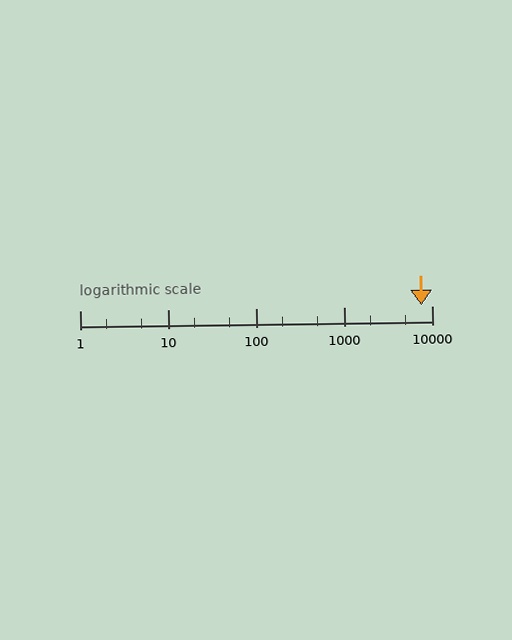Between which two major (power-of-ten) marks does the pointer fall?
The pointer is between 1000 and 10000.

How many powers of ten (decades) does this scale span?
The scale spans 4 decades, from 1 to 10000.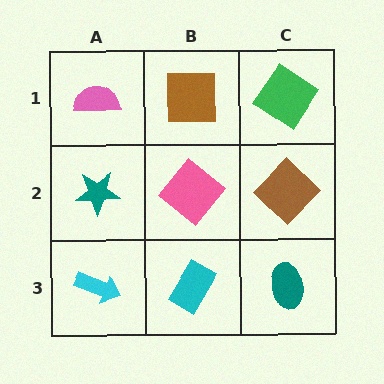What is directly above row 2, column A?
A pink semicircle.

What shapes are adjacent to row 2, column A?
A pink semicircle (row 1, column A), a cyan arrow (row 3, column A), a pink diamond (row 2, column B).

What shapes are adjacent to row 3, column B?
A pink diamond (row 2, column B), a cyan arrow (row 3, column A), a teal ellipse (row 3, column C).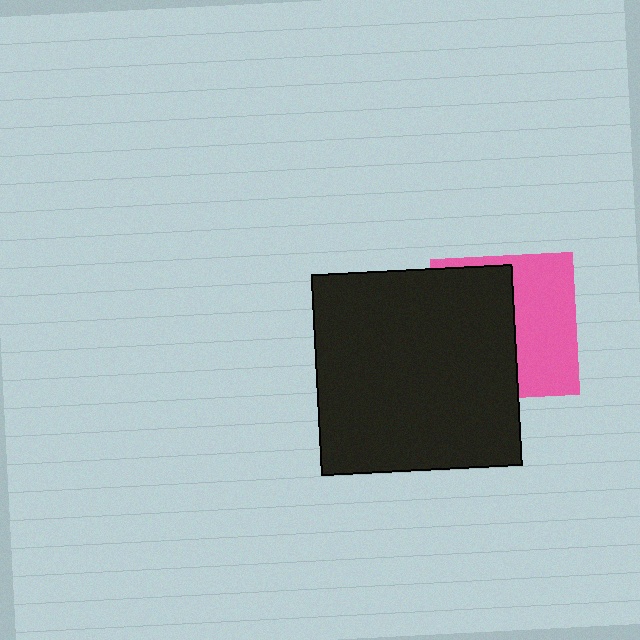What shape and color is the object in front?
The object in front is a black square.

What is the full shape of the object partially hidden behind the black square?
The partially hidden object is a pink square.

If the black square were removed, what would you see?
You would see the complete pink square.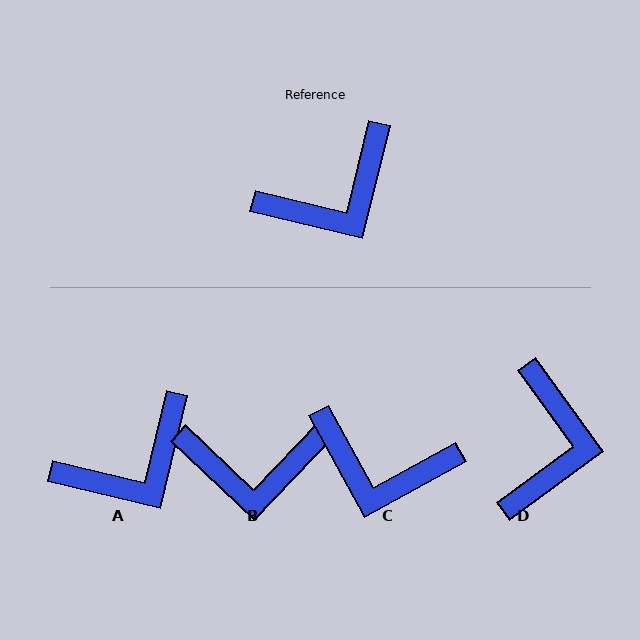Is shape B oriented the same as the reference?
No, it is off by about 30 degrees.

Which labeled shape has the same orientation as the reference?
A.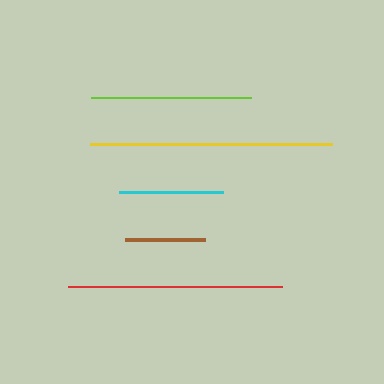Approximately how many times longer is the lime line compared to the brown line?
The lime line is approximately 2.0 times the length of the brown line.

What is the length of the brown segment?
The brown segment is approximately 80 pixels long.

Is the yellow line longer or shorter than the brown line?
The yellow line is longer than the brown line.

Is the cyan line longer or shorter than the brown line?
The cyan line is longer than the brown line.